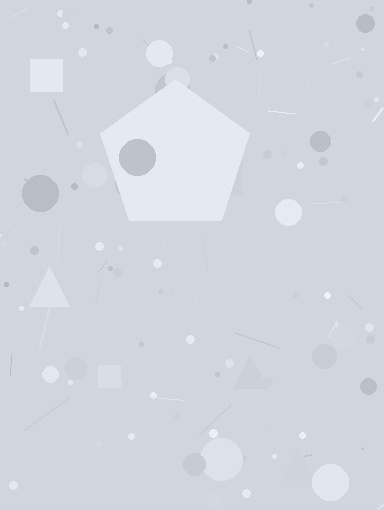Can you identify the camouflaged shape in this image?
The camouflaged shape is a pentagon.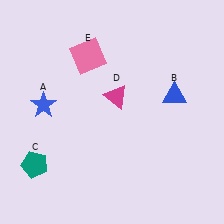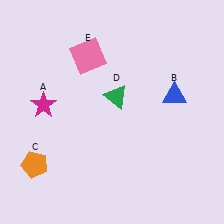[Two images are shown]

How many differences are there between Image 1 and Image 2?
There are 3 differences between the two images.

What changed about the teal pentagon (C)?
In Image 1, C is teal. In Image 2, it changed to orange.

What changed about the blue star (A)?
In Image 1, A is blue. In Image 2, it changed to magenta.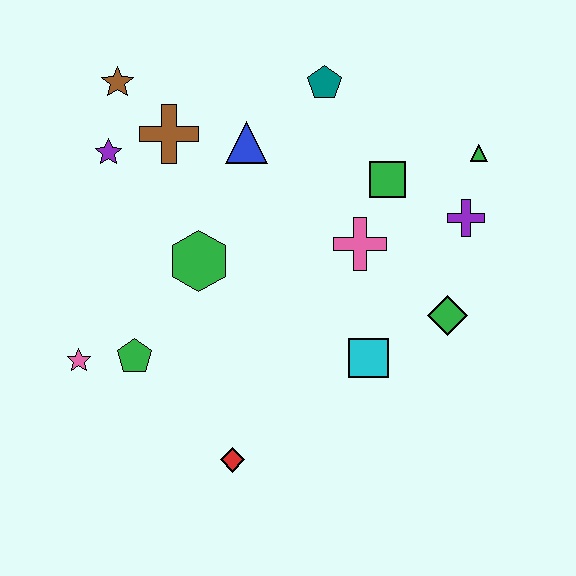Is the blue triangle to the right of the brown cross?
Yes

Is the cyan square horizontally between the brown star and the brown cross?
No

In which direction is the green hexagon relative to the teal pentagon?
The green hexagon is below the teal pentagon.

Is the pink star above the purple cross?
No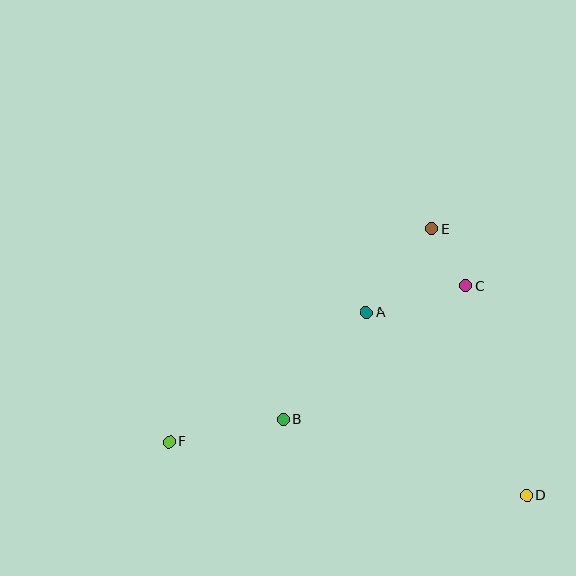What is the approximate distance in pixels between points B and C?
The distance between B and C is approximately 226 pixels.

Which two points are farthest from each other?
Points D and F are farthest from each other.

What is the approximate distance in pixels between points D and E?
The distance between D and E is approximately 283 pixels.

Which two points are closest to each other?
Points C and E are closest to each other.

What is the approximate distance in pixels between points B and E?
The distance between B and E is approximately 242 pixels.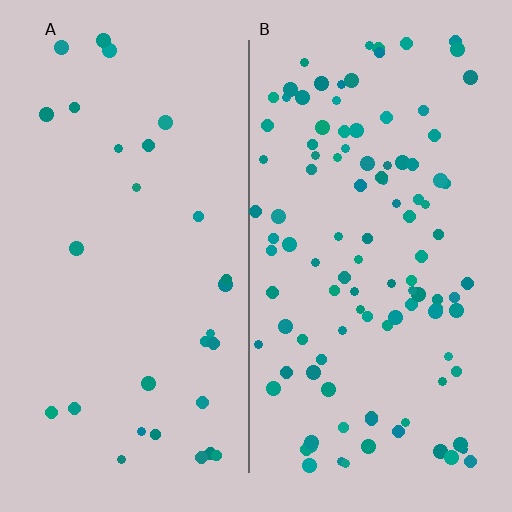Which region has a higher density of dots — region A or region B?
B (the right).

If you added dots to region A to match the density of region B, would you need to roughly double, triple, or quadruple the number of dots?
Approximately quadruple.